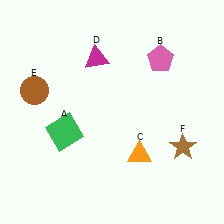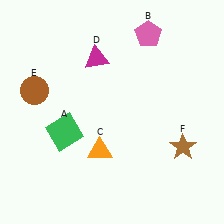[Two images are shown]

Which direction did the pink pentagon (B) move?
The pink pentagon (B) moved up.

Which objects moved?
The objects that moved are: the pink pentagon (B), the orange triangle (C).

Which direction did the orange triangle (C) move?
The orange triangle (C) moved left.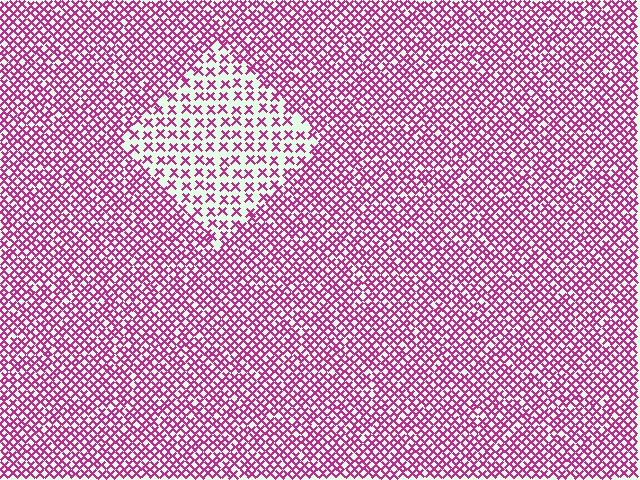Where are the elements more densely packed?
The elements are more densely packed outside the diamond boundary.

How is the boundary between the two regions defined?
The boundary is defined by a change in element density (approximately 2.1x ratio). All elements are the same color, size, and shape.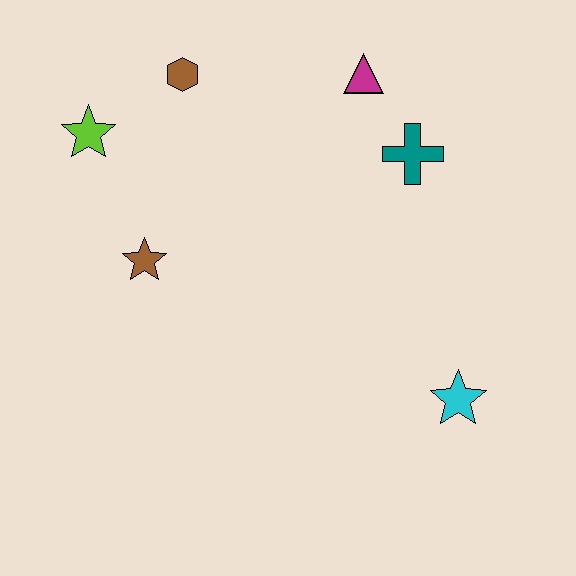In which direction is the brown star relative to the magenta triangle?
The brown star is to the left of the magenta triangle.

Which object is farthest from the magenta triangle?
The cyan star is farthest from the magenta triangle.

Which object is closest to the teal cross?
The magenta triangle is closest to the teal cross.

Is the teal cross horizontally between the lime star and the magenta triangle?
No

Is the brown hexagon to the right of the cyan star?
No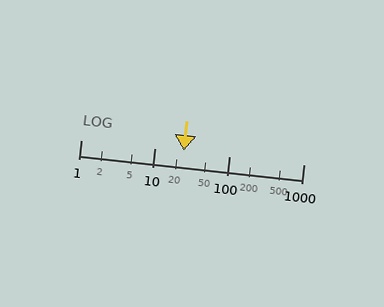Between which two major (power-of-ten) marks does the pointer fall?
The pointer is between 10 and 100.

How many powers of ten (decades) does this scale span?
The scale spans 3 decades, from 1 to 1000.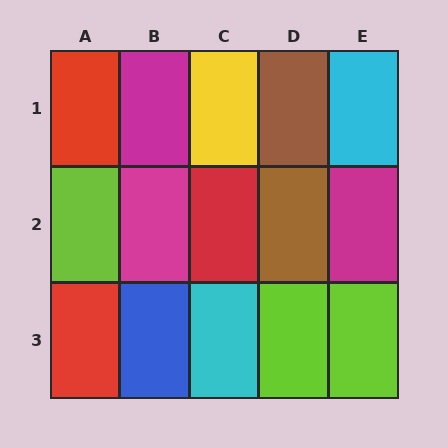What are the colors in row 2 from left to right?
Lime, magenta, red, brown, magenta.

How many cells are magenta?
3 cells are magenta.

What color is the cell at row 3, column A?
Red.